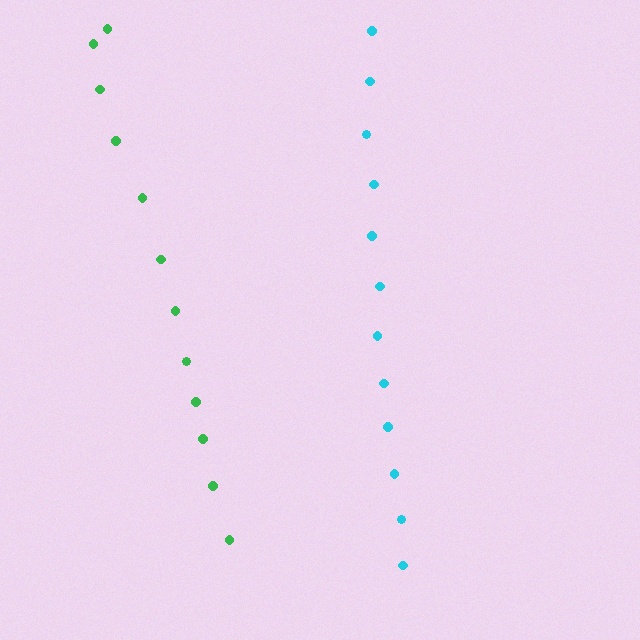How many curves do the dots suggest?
There are 2 distinct paths.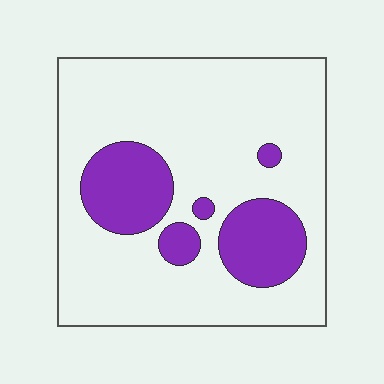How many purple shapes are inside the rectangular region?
5.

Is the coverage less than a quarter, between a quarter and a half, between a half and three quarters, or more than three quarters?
Less than a quarter.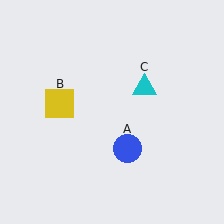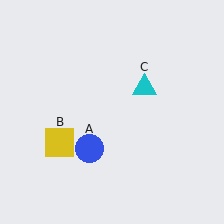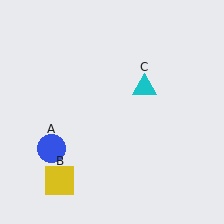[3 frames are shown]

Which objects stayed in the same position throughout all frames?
Cyan triangle (object C) remained stationary.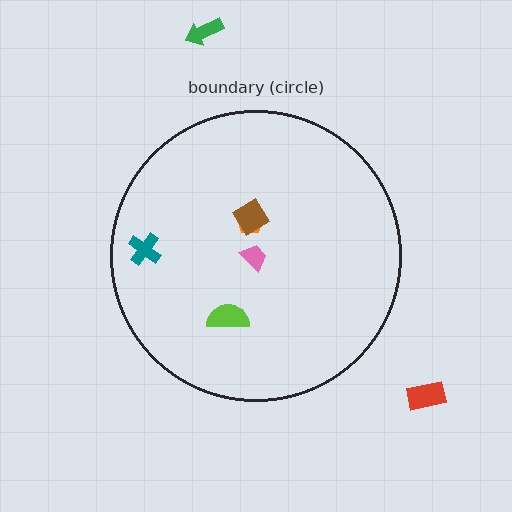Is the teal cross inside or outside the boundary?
Inside.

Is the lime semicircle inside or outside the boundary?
Inside.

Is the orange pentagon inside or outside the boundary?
Inside.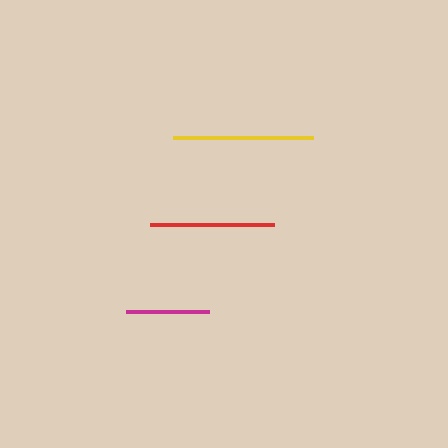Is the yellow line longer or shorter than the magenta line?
The yellow line is longer than the magenta line.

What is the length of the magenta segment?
The magenta segment is approximately 83 pixels long.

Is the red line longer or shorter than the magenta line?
The red line is longer than the magenta line.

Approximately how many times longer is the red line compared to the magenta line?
The red line is approximately 1.5 times the length of the magenta line.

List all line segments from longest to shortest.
From longest to shortest: yellow, red, magenta.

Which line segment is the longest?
The yellow line is the longest at approximately 140 pixels.